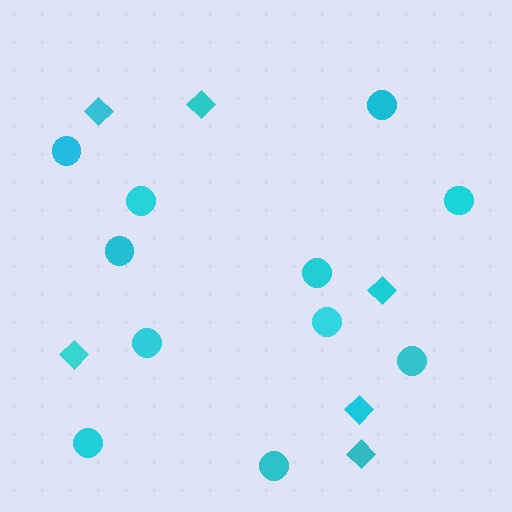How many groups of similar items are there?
There are 2 groups: one group of diamonds (6) and one group of circles (11).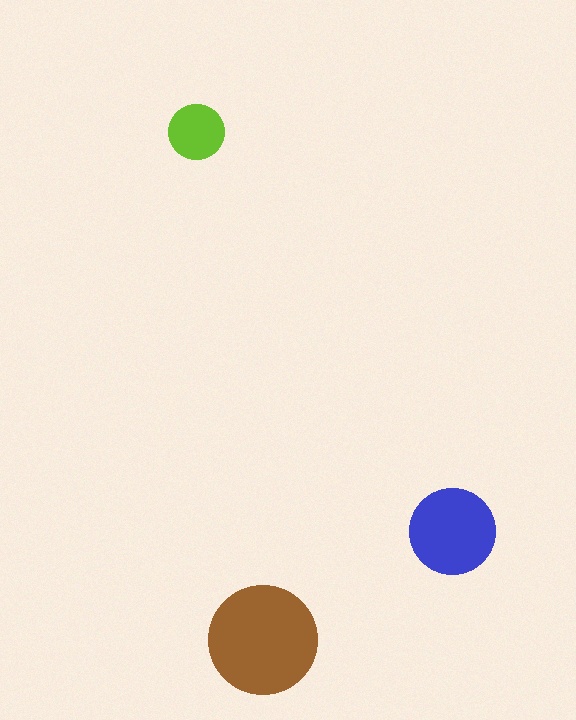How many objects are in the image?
There are 3 objects in the image.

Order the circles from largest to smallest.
the brown one, the blue one, the lime one.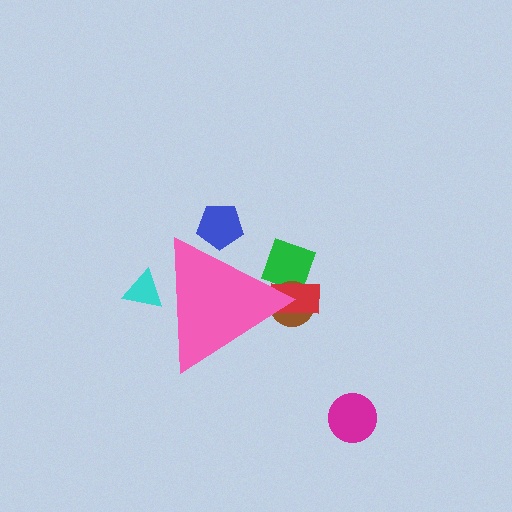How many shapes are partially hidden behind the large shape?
5 shapes are partially hidden.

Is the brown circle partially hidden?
Yes, the brown circle is partially hidden behind the pink triangle.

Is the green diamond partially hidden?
Yes, the green diamond is partially hidden behind the pink triangle.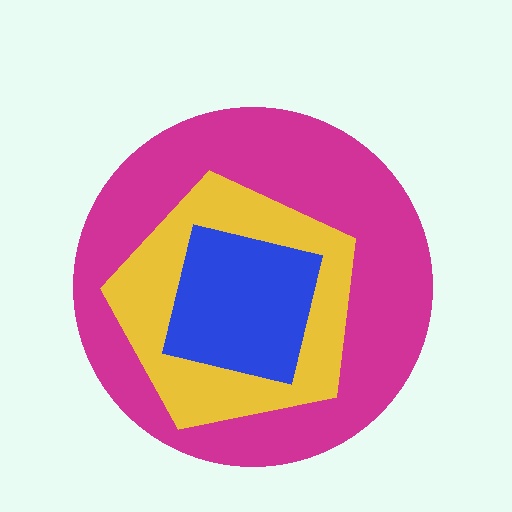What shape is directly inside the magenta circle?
The yellow pentagon.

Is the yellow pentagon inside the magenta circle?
Yes.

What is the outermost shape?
The magenta circle.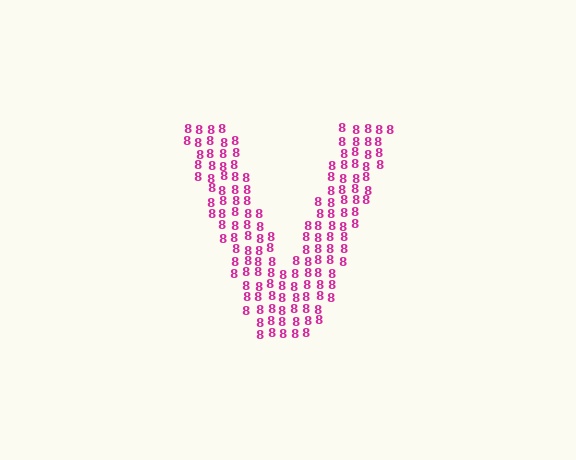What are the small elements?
The small elements are digit 8's.